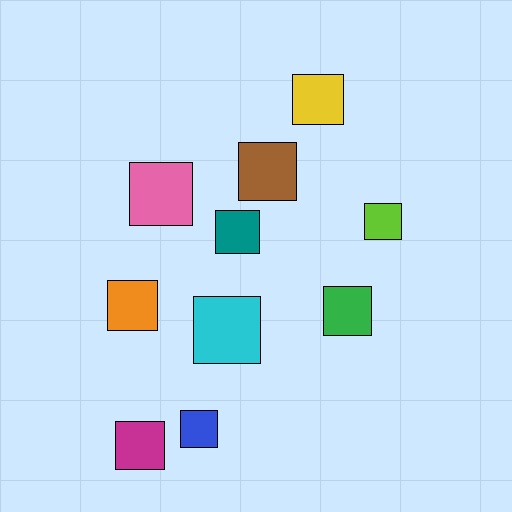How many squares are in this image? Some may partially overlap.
There are 10 squares.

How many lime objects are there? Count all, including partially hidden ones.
There is 1 lime object.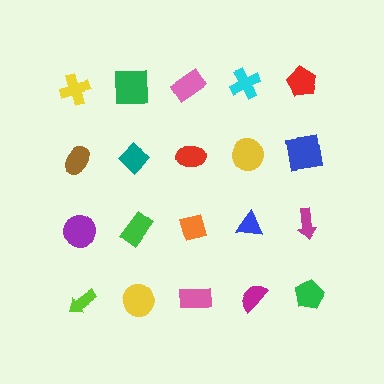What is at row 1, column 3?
A pink rectangle.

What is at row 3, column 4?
A blue triangle.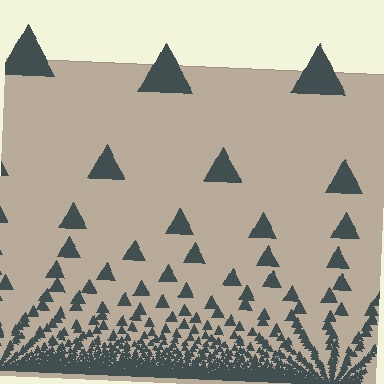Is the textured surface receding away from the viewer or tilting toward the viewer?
The surface appears to tilt toward the viewer. Texture elements get larger and sparser toward the top.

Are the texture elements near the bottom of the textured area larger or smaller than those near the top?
Smaller. The gradient is inverted — elements near the bottom are smaller and denser.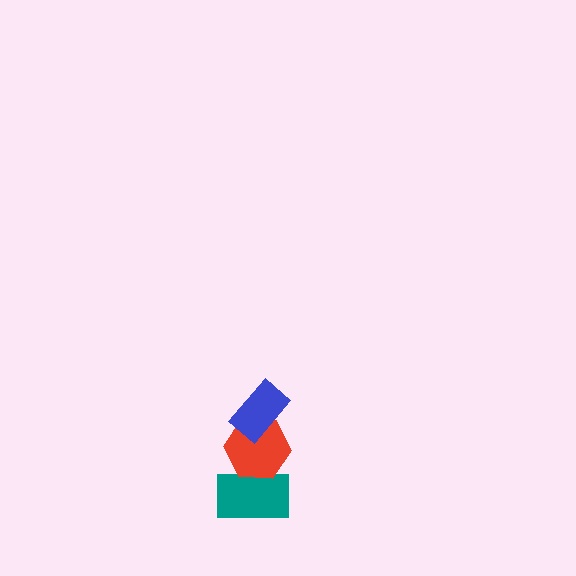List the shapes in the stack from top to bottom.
From top to bottom: the blue rectangle, the red hexagon, the teal rectangle.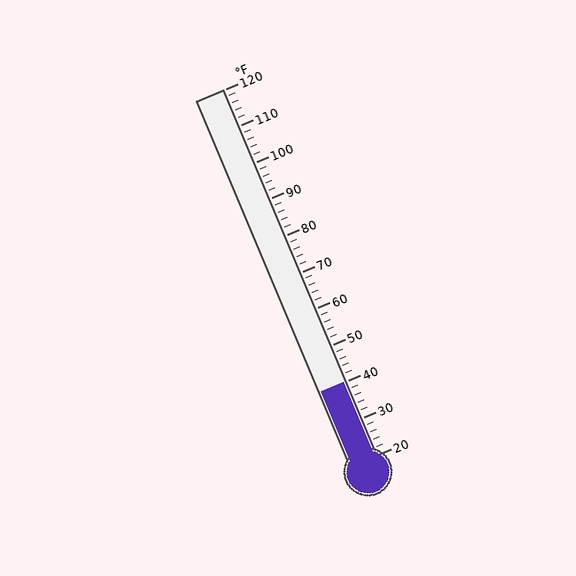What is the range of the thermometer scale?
The thermometer scale ranges from 20°F to 120°F.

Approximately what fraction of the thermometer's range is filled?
The thermometer is filled to approximately 20% of its range.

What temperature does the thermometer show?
The thermometer shows approximately 40°F.